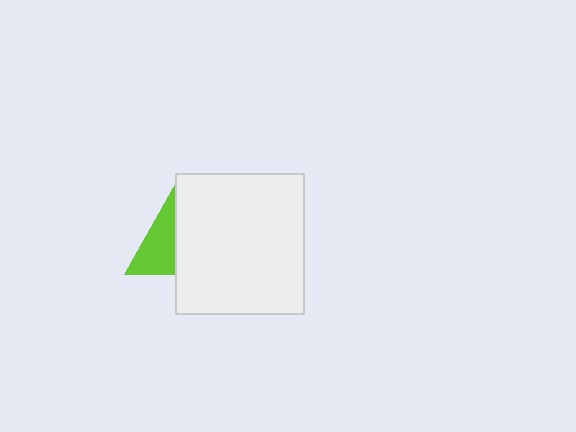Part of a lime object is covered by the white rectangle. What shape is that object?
It is a triangle.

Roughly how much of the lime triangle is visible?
About half of it is visible (roughly 46%).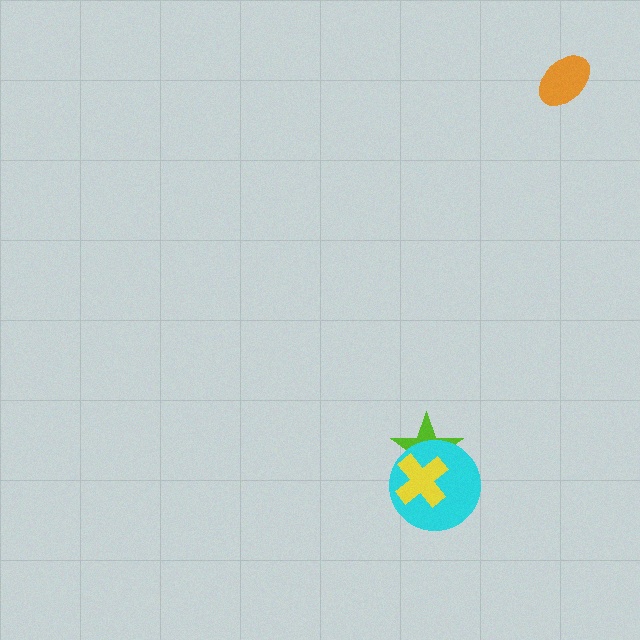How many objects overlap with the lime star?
2 objects overlap with the lime star.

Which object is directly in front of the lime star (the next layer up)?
The cyan circle is directly in front of the lime star.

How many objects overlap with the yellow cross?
2 objects overlap with the yellow cross.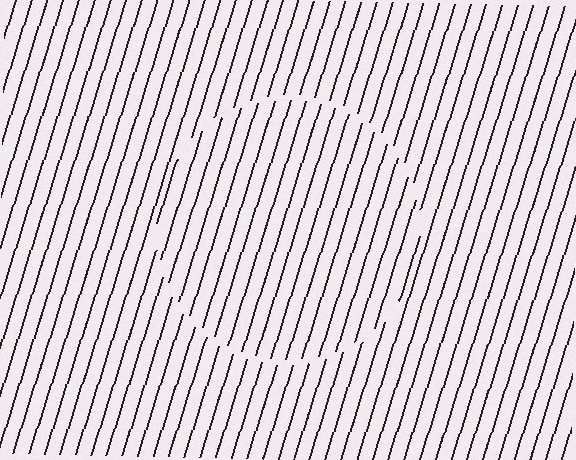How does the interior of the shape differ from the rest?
The interior of the shape contains the same grating, shifted by half a period — the contour is defined by the phase discontinuity where line-ends from the inner and outer gratings abut.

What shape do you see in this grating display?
An illusory circle. The interior of the shape contains the same grating, shifted by half a period — the contour is defined by the phase discontinuity where line-ends from the inner and outer gratings abut.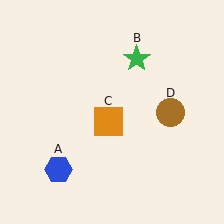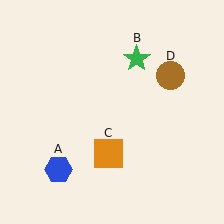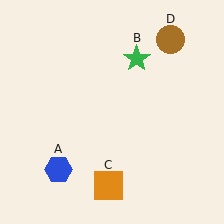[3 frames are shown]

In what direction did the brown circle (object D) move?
The brown circle (object D) moved up.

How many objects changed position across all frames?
2 objects changed position: orange square (object C), brown circle (object D).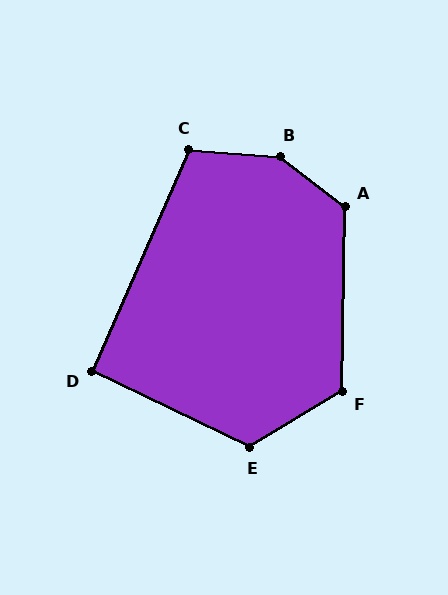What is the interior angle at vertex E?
Approximately 124 degrees (obtuse).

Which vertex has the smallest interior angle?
D, at approximately 92 degrees.